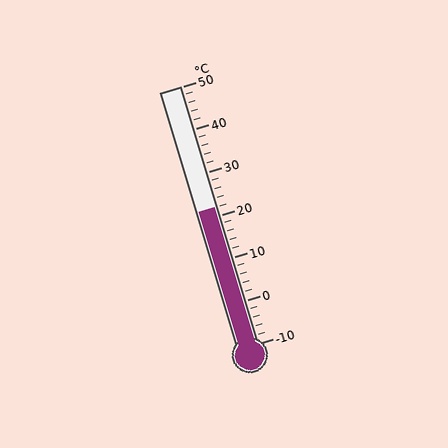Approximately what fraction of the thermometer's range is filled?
The thermometer is filled to approximately 55% of its range.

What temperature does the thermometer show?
The thermometer shows approximately 22°C.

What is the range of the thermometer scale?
The thermometer scale ranges from -10°C to 50°C.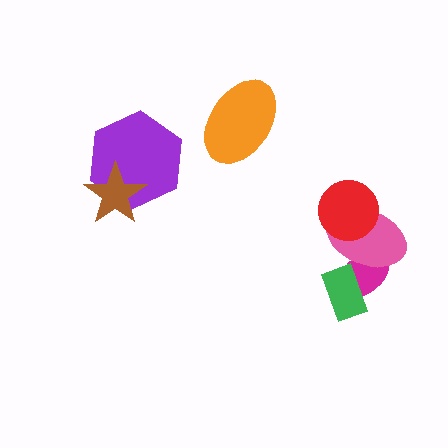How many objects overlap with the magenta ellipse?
2 objects overlap with the magenta ellipse.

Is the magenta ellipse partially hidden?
Yes, it is partially covered by another shape.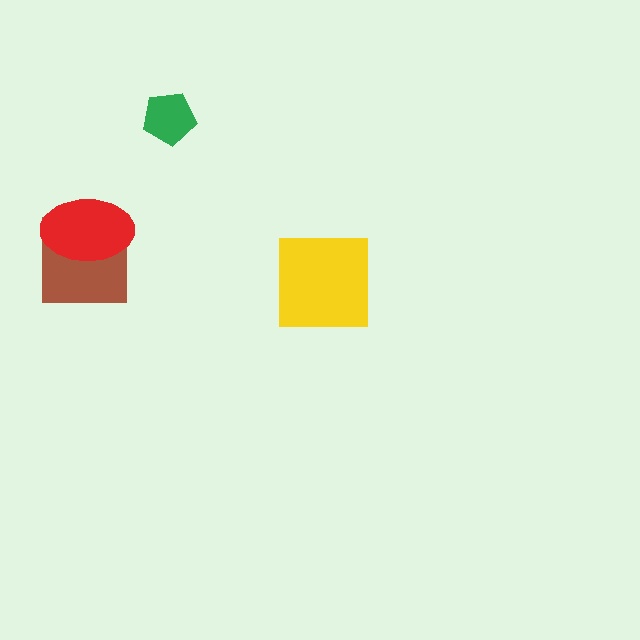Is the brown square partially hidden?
Yes, it is partially covered by another shape.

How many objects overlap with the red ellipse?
1 object overlaps with the red ellipse.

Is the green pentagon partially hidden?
No, no other shape covers it.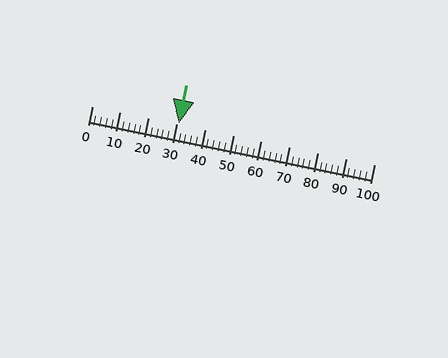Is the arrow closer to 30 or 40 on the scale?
The arrow is closer to 30.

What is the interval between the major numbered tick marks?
The major tick marks are spaced 10 units apart.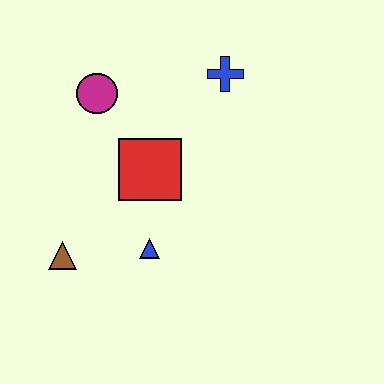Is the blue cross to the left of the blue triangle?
No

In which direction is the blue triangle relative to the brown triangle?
The blue triangle is to the right of the brown triangle.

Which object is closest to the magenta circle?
The red square is closest to the magenta circle.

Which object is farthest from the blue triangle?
The blue cross is farthest from the blue triangle.